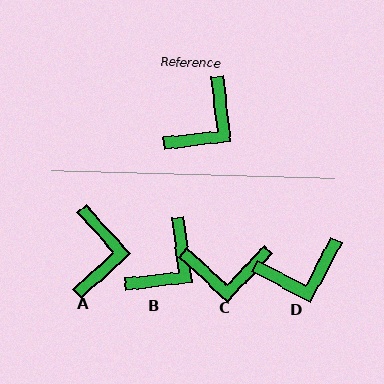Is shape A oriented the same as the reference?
No, it is off by about 36 degrees.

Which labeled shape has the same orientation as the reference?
B.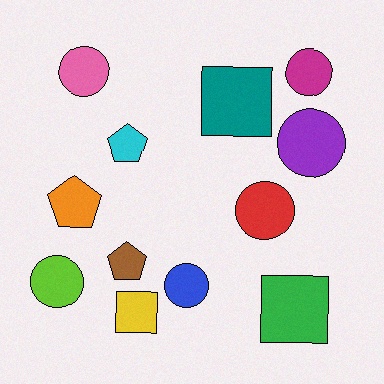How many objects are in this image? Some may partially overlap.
There are 12 objects.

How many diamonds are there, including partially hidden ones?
There are no diamonds.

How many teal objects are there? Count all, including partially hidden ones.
There is 1 teal object.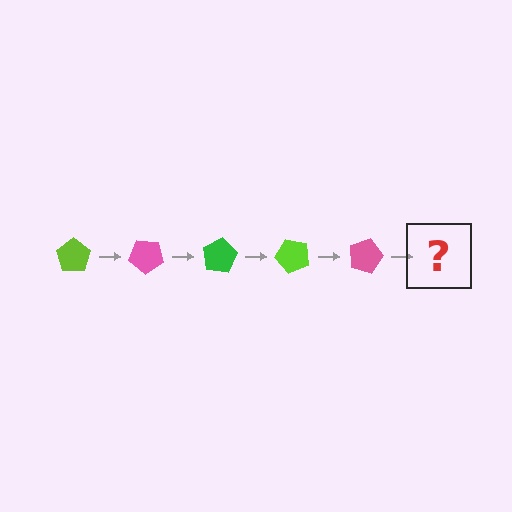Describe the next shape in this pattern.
It should be a green pentagon, rotated 200 degrees from the start.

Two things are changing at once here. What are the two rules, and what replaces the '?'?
The two rules are that it rotates 40 degrees each step and the color cycles through lime, pink, and green. The '?' should be a green pentagon, rotated 200 degrees from the start.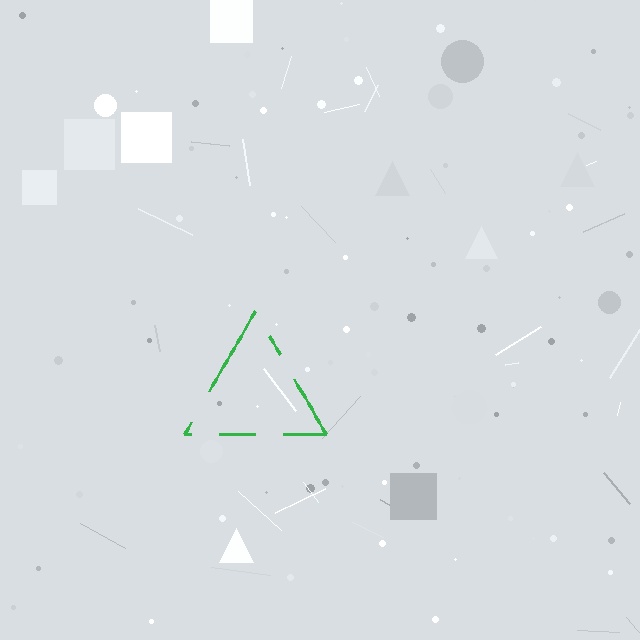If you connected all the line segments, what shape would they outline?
They would outline a triangle.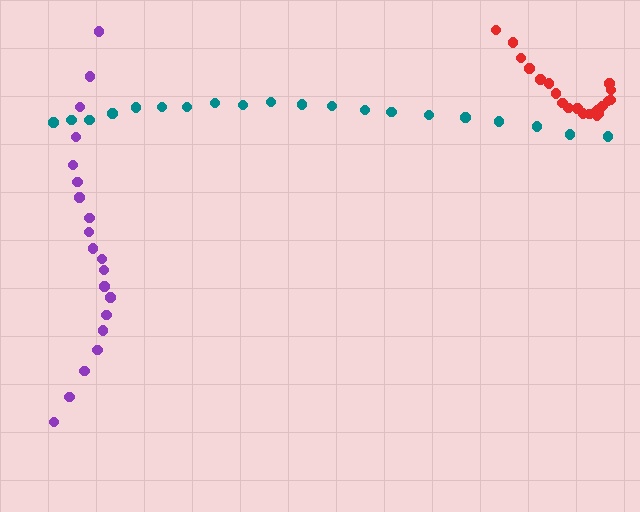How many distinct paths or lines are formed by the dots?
There are 3 distinct paths.